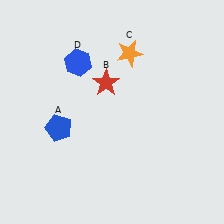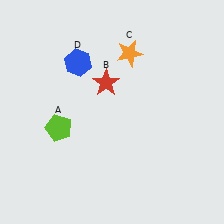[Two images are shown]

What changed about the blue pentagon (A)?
In Image 1, A is blue. In Image 2, it changed to lime.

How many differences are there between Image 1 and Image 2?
There is 1 difference between the two images.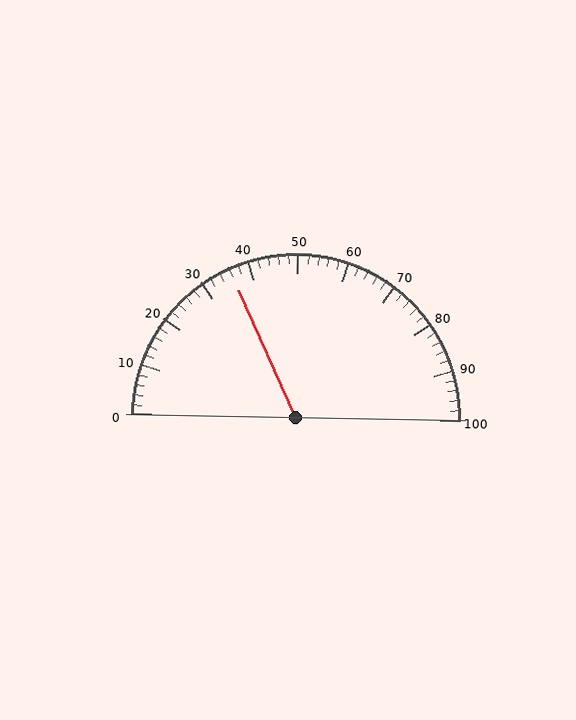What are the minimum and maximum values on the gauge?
The gauge ranges from 0 to 100.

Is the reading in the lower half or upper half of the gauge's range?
The reading is in the lower half of the range (0 to 100).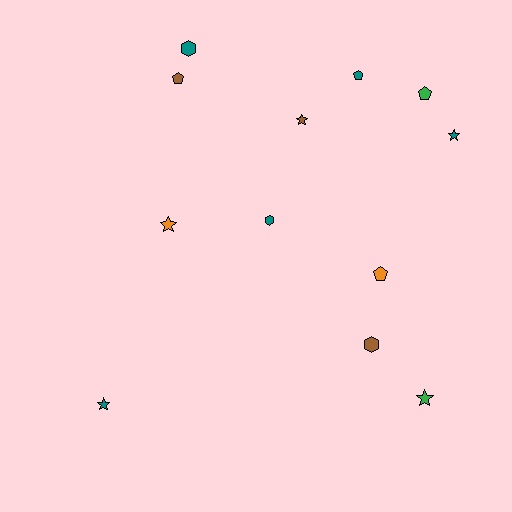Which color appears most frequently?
Teal, with 5 objects.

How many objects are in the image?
There are 12 objects.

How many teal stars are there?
There are 2 teal stars.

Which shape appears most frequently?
Star, with 5 objects.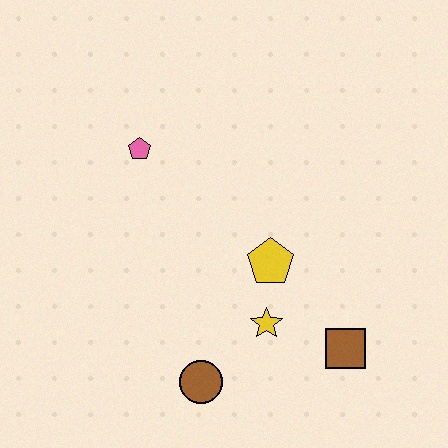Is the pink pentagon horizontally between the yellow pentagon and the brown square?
No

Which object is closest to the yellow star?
The yellow pentagon is closest to the yellow star.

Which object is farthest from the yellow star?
The pink pentagon is farthest from the yellow star.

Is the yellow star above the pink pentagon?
No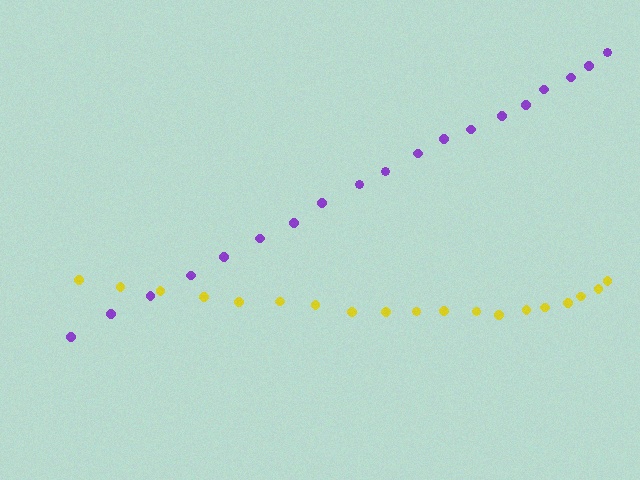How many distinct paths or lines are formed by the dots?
There are 2 distinct paths.